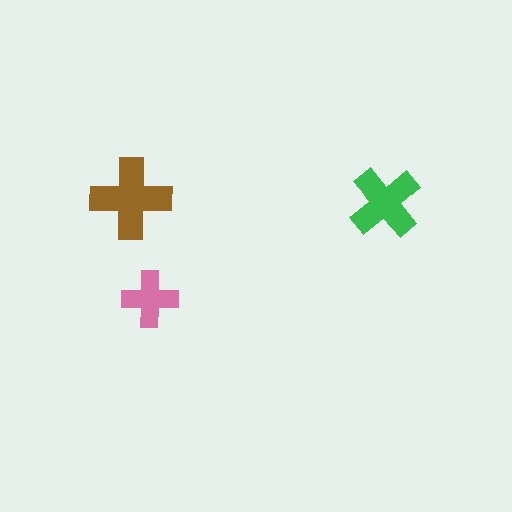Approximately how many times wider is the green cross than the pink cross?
About 1.5 times wider.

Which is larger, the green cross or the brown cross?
The brown one.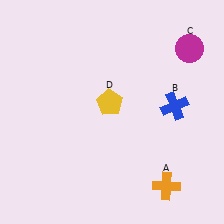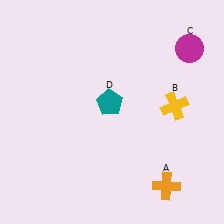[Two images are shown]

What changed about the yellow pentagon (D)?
In Image 1, D is yellow. In Image 2, it changed to teal.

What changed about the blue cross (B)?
In Image 1, B is blue. In Image 2, it changed to yellow.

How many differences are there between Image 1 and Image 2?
There are 2 differences between the two images.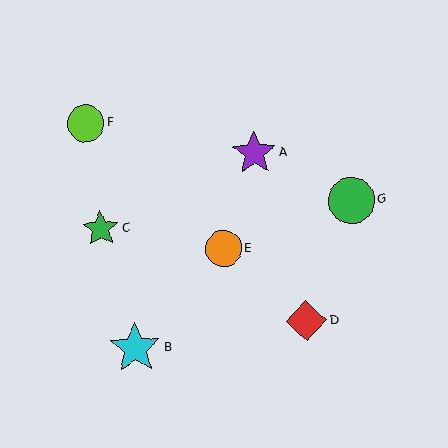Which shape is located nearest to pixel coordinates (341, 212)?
The green circle (labeled G) at (352, 200) is nearest to that location.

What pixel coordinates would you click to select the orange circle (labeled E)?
Click at (223, 249) to select the orange circle E.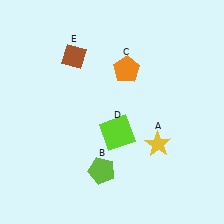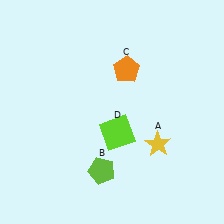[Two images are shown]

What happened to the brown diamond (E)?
The brown diamond (E) was removed in Image 2. It was in the top-left area of Image 1.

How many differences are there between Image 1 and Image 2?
There is 1 difference between the two images.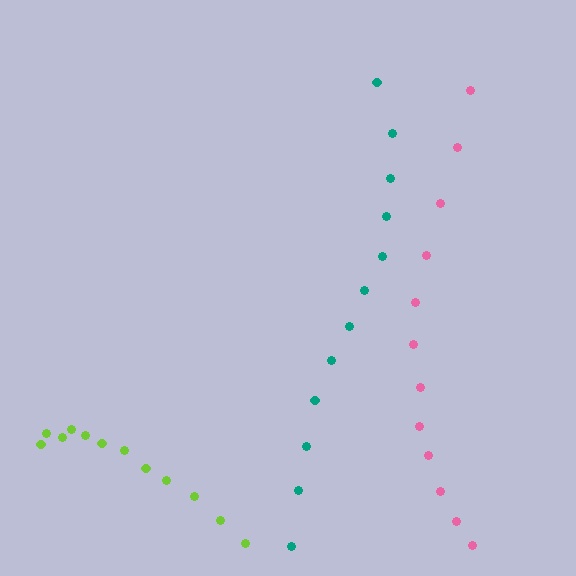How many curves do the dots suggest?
There are 3 distinct paths.